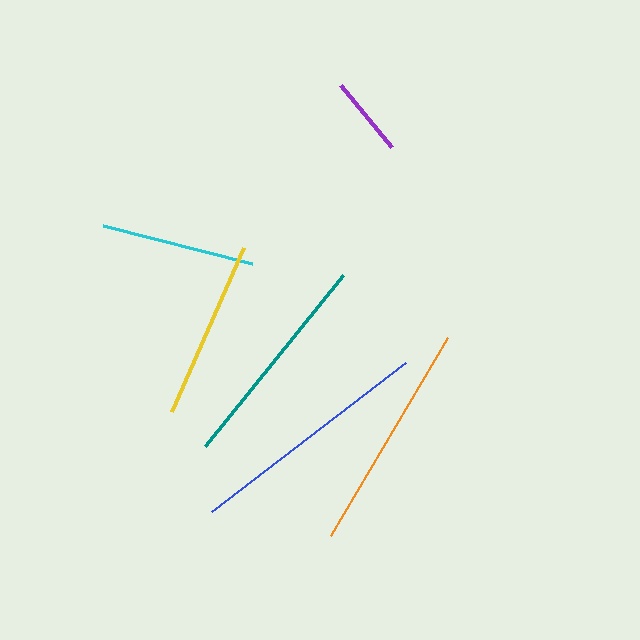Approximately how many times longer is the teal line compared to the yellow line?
The teal line is approximately 1.2 times the length of the yellow line.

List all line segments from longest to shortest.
From longest to shortest: blue, orange, teal, yellow, cyan, purple.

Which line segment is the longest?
The blue line is the longest at approximately 245 pixels.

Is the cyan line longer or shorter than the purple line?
The cyan line is longer than the purple line.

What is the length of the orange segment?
The orange segment is approximately 230 pixels long.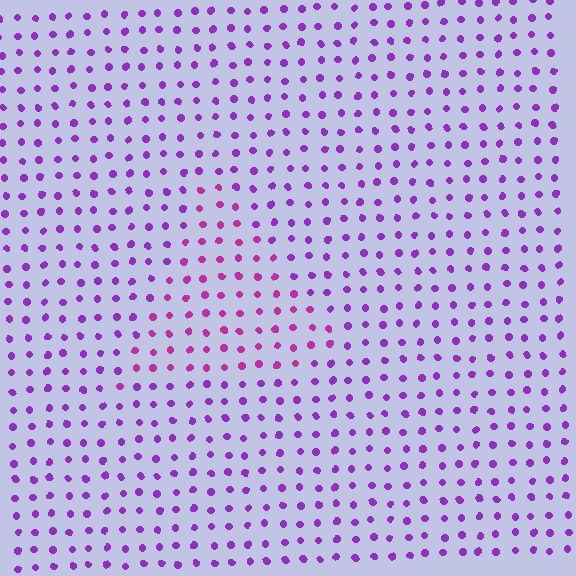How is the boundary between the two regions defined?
The boundary is defined purely by a slight shift in hue (about 30 degrees). Spacing, size, and orientation are identical on both sides.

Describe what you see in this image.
The image is filled with small purple elements in a uniform arrangement. A triangle-shaped region is visible where the elements are tinted to a slightly different hue, forming a subtle color boundary.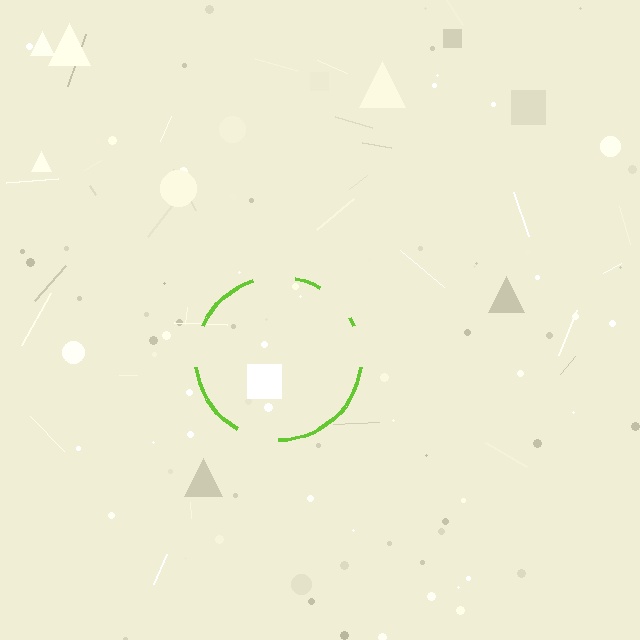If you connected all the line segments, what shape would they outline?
They would outline a circle.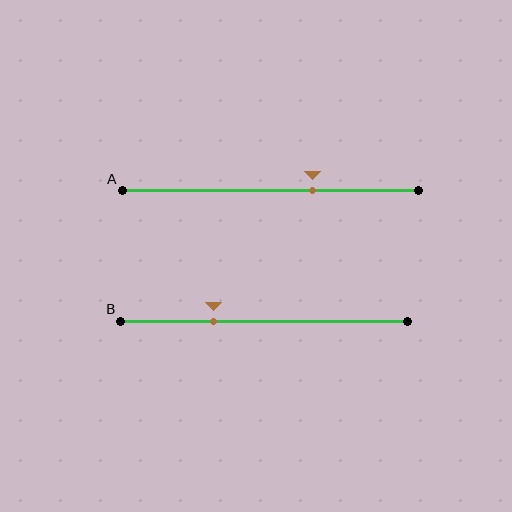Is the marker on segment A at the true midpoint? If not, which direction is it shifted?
No, the marker on segment A is shifted to the right by about 14% of the segment length.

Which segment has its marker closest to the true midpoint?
Segment A has its marker closest to the true midpoint.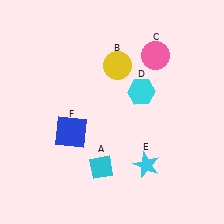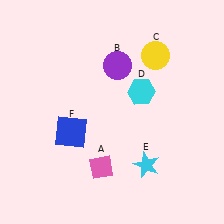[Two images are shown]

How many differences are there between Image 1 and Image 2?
There are 3 differences between the two images.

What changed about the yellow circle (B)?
In Image 1, B is yellow. In Image 2, it changed to purple.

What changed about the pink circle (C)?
In Image 1, C is pink. In Image 2, it changed to yellow.